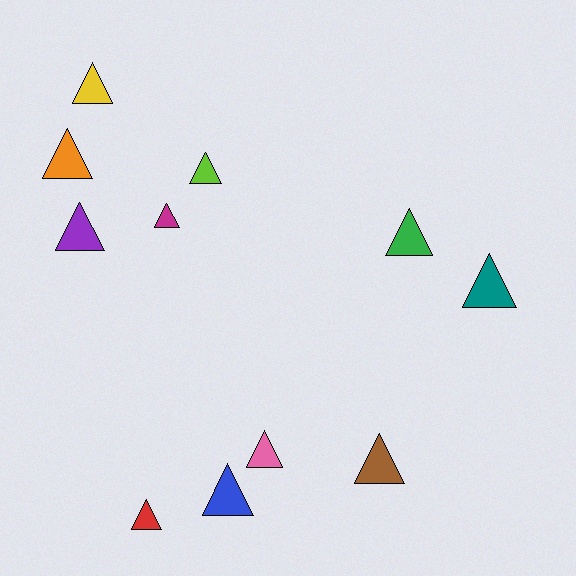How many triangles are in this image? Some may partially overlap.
There are 11 triangles.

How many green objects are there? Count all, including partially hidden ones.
There is 1 green object.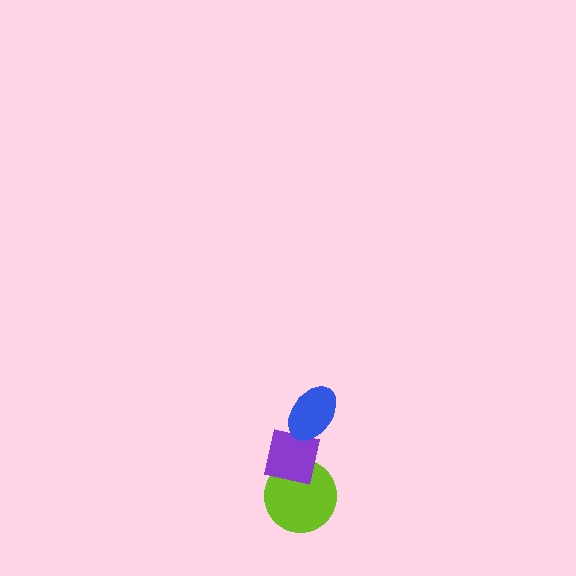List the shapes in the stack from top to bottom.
From top to bottom: the blue ellipse, the purple square, the lime circle.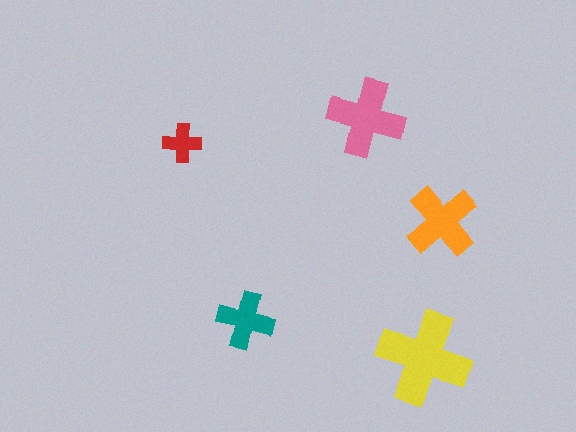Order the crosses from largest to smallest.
the yellow one, the pink one, the orange one, the teal one, the red one.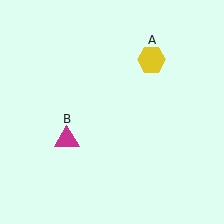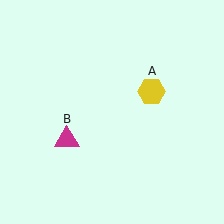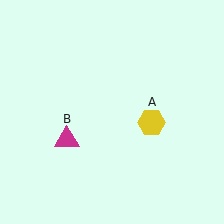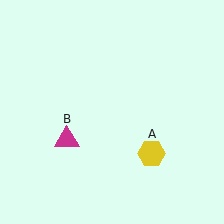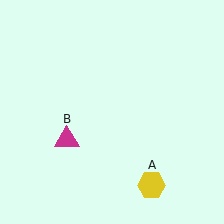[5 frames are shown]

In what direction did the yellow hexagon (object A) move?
The yellow hexagon (object A) moved down.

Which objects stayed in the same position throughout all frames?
Magenta triangle (object B) remained stationary.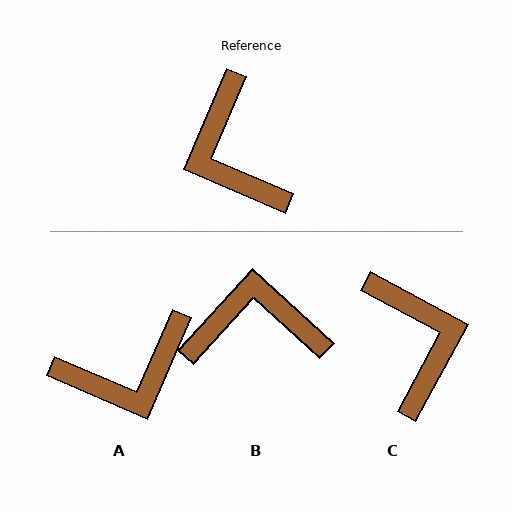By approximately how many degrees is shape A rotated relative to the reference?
Approximately 90 degrees counter-clockwise.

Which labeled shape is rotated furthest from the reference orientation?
C, about 175 degrees away.